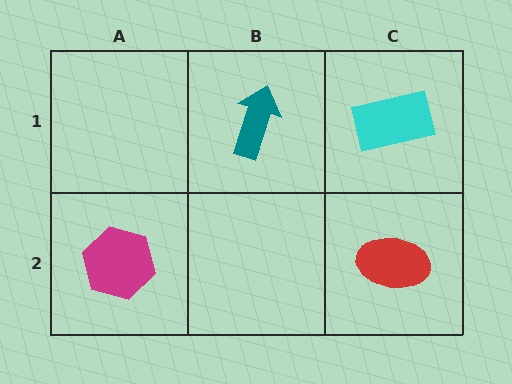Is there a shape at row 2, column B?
No, that cell is empty.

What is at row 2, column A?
A magenta hexagon.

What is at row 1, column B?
A teal arrow.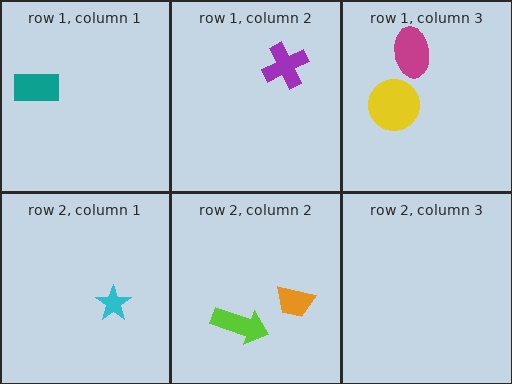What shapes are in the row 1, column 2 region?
The purple cross.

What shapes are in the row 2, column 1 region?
The cyan star.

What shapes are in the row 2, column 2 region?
The lime arrow, the orange trapezoid.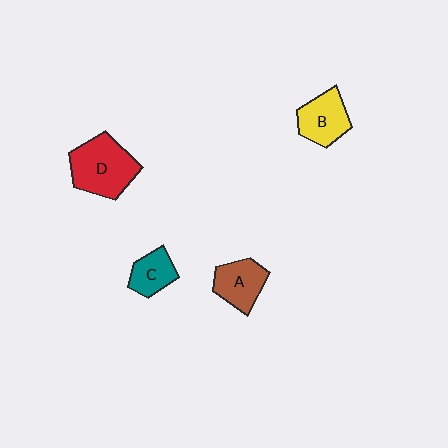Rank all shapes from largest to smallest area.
From largest to smallest: D (red), B (yellow), A (brown), C (teal).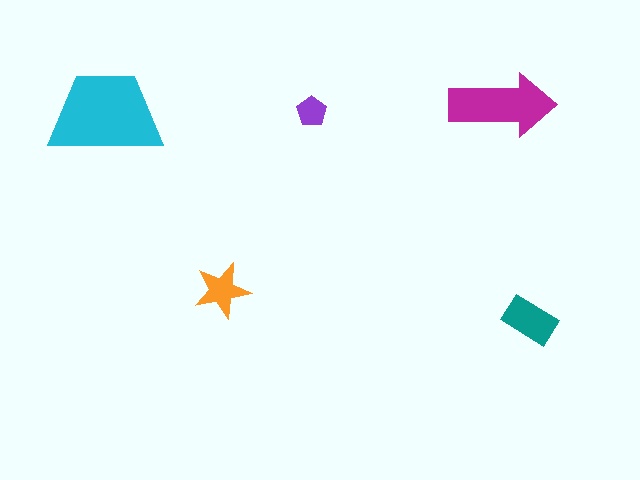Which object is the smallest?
The purple pentagon.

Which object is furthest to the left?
The cyan trapezoid is leftmost.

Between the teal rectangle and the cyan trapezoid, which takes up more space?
The cyan trapezoid.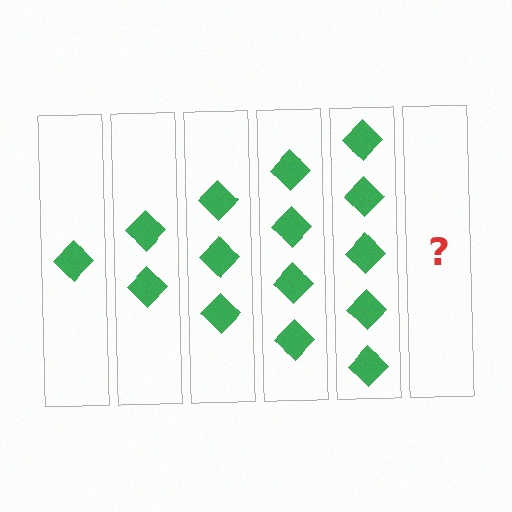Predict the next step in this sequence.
The next step is 6 diamonds.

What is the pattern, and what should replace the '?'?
The pattern is that each step adds one more diamond. The '?' should be 6 diamonds.